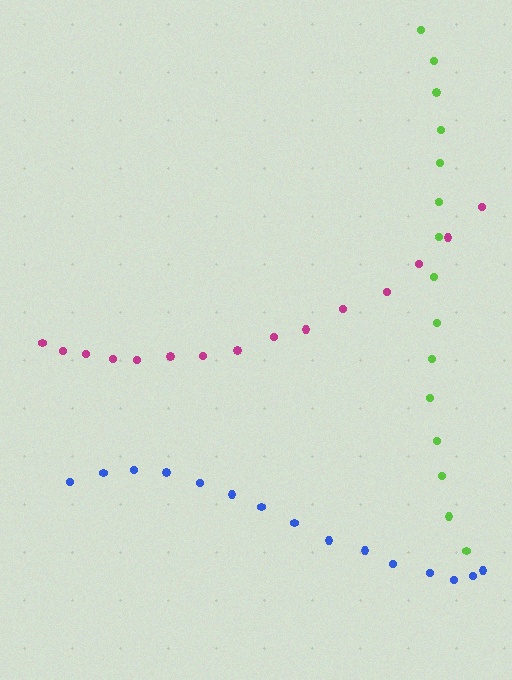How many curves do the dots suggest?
There are 3 distinct paths.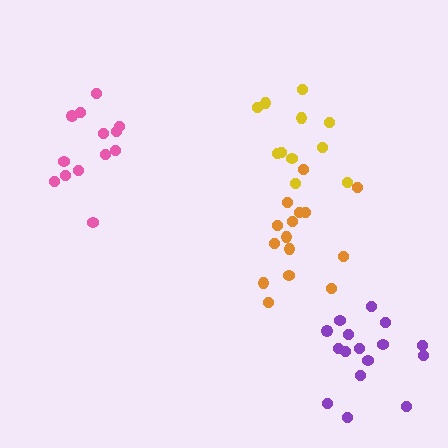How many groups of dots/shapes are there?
There are 4 groups.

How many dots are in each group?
Group 1: 13 dots, Group 2: 11 dots, Group 3: 15 dots, Group 4: 16 dots (55 total).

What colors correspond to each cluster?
The clusters are colored: pink, yellow, orange, purple.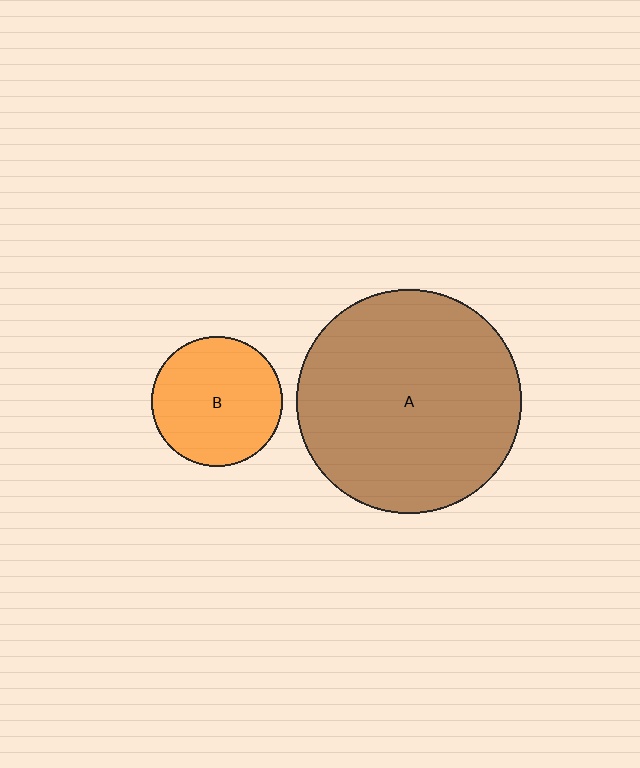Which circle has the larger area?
Circle A (brown).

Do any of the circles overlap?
No, none of the circles overlap.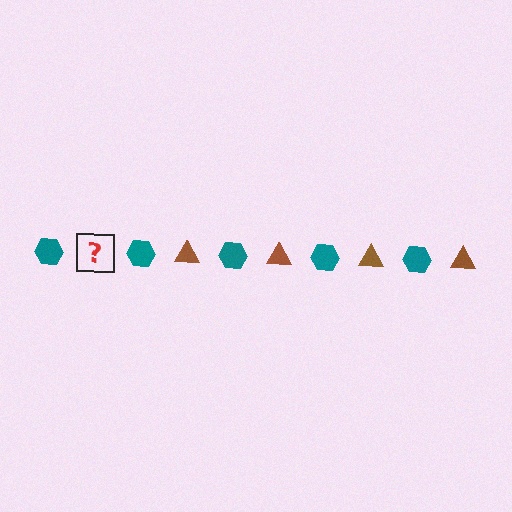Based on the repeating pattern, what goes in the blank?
The blank should be a brown triangle.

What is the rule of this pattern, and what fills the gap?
The rule is that the pattern alternates between teal hexagon and brown triangle. The gap should be filled with a brown triangle.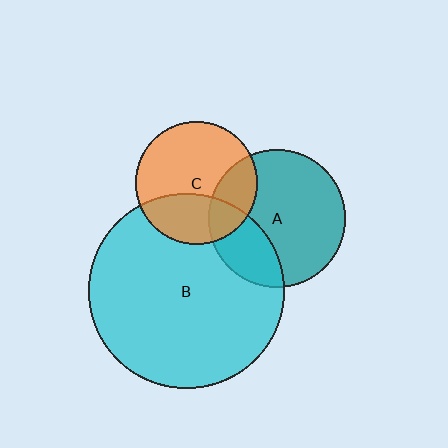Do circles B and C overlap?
Yes.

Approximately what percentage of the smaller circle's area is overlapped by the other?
Approximately 35%.